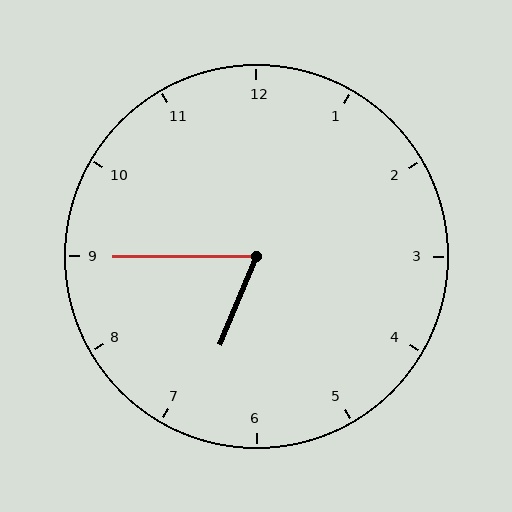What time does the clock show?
6:45.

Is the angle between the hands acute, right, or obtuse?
It is acute.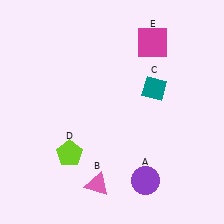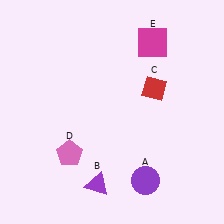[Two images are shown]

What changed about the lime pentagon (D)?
In Image 1, D is lime. In Image 2, it changed to pink.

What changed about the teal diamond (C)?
In Image 1, C is teal. In Image 2, it changed to red.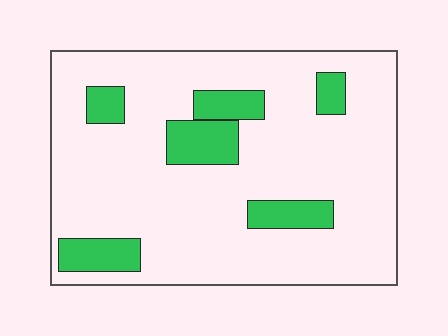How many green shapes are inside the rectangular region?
6.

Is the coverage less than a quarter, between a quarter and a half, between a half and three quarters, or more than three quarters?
Less than a quarter.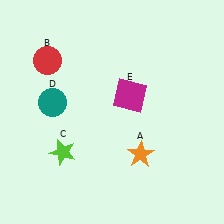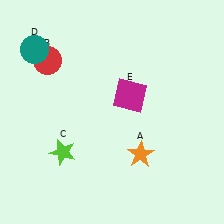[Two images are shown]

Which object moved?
The teal circle (D) moved up.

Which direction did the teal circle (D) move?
The teal circle (D) moved up.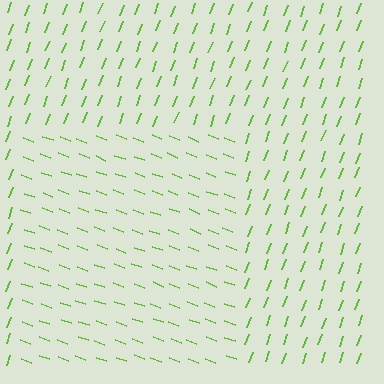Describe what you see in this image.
The image is filled with small lime line segments. A rectangle region in the image has lines oriented differently from the surrounding lines, creating a visible texture boundary.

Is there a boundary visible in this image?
Yes, there is a texture boundary formed by a change in line orientation.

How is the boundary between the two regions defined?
The boundary is defined purely by a change in line orientation (approximately 90 degrees difference). All lines are the same color and thickness.